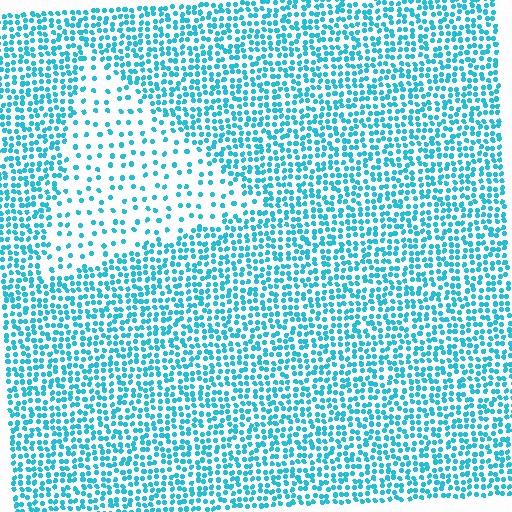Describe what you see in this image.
The image contains small cyan elements arranged at two different densities. A triangle-shaped region is visible where the elements are less densely packed than the surrounding area.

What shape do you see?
I see a triangle.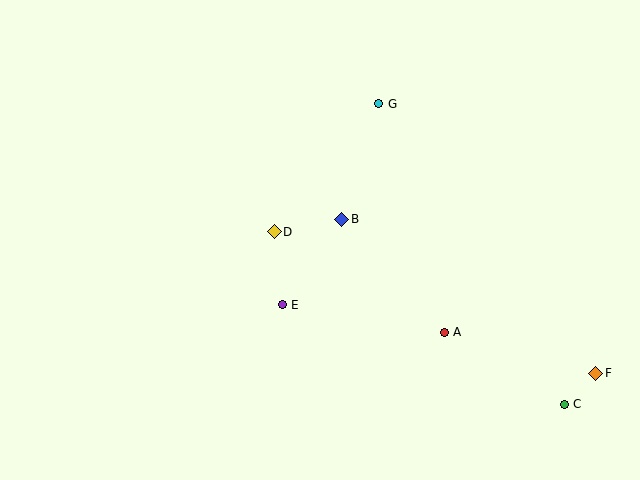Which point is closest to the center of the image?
Point B at (342, 219) is closest to the center.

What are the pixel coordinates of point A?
Point A is at (444, 332).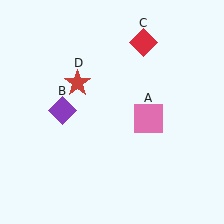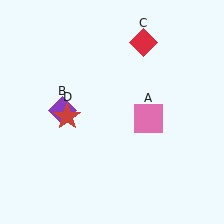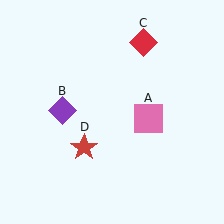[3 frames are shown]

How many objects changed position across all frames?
1 object changed position: red star (object D).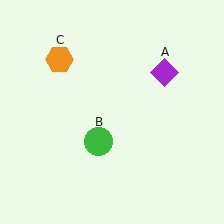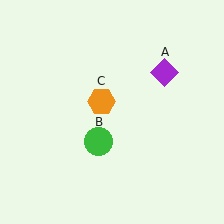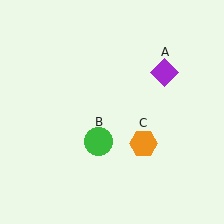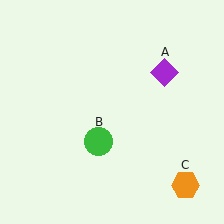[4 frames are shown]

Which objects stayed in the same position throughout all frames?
Purple diamond (object A) and green circle (object B) remained stationary.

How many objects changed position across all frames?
1 object changed position: orange hexagon (object C).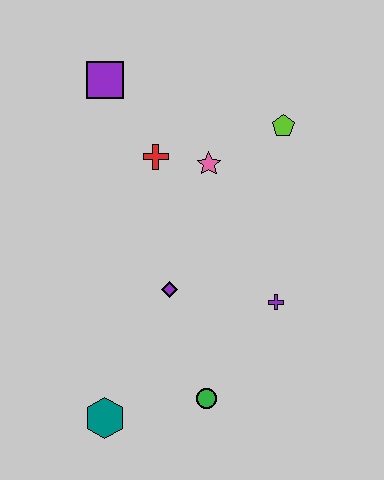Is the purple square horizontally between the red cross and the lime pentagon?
No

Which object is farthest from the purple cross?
The purple square is farthest from the purple cross.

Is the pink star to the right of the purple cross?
No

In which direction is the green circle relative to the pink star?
The green circle is below the pink star.